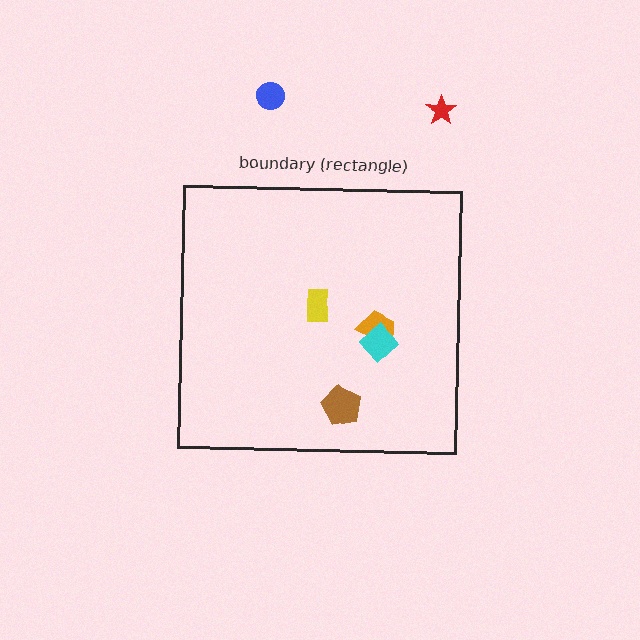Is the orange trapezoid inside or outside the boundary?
Inside.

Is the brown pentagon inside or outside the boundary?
Inside.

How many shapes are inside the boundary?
4 inside, 2 outside.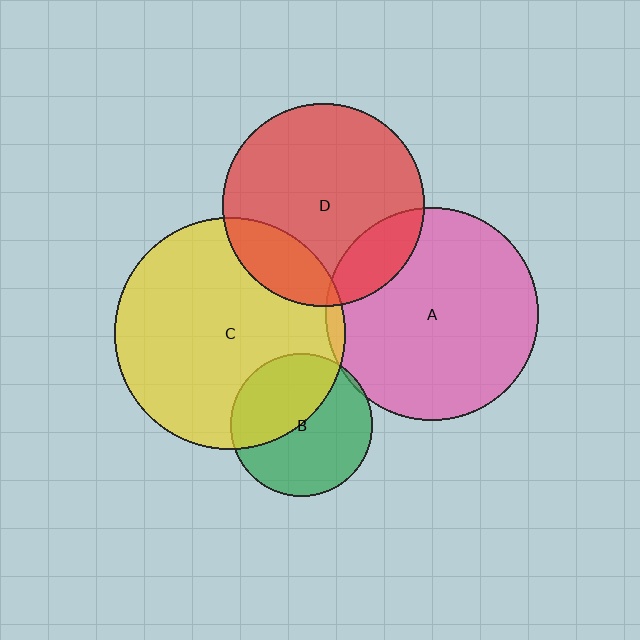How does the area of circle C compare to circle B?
Approximately 2.6 times.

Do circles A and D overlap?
Yes.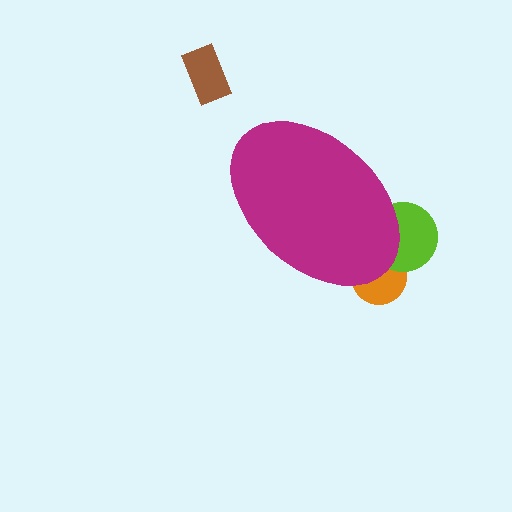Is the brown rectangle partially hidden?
No, the brown rectangle is fully visible.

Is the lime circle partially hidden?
Yes, the lime circle is partially hidden behind the magenta ellipse.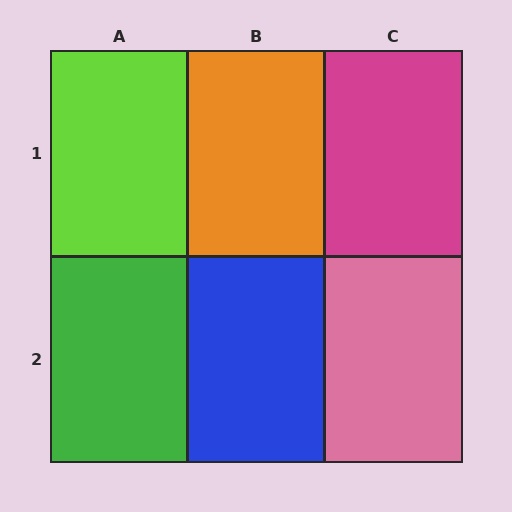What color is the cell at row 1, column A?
Lime.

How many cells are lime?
1 cell is lime.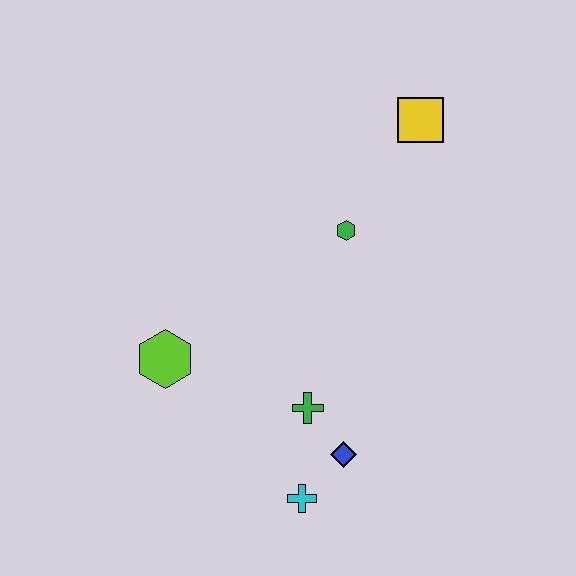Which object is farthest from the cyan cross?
The yellow square is farthest from the cyan cross.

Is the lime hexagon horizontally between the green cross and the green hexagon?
No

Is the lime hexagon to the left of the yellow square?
Yes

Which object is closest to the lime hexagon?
The green cross is closest to the lime hexagon.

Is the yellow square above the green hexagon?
Yes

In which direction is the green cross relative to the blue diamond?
The green cross is above the blue diamond.